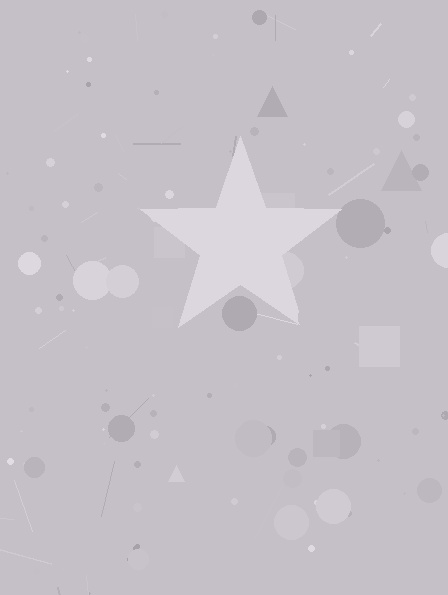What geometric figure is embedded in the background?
A star is embedded in the background.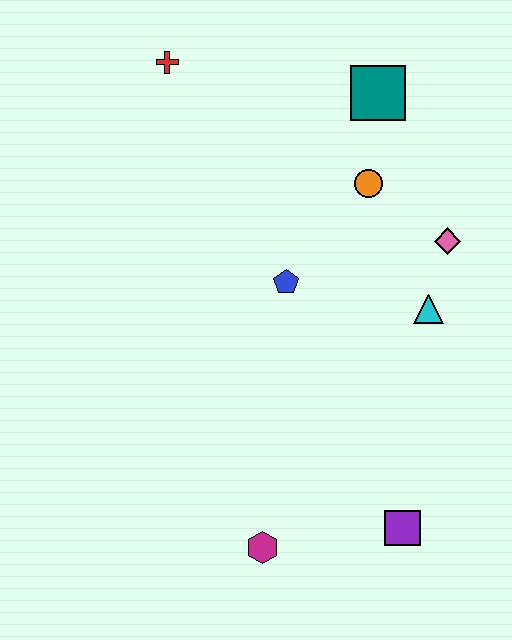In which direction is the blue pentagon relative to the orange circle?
The blue pentagon is below the orange circle.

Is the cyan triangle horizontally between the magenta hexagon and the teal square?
No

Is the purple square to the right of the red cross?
Yes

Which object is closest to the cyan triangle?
The pink diamond is closest to the cyan triangle.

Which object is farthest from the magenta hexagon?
The red cross is farthest from the magenta hexagon.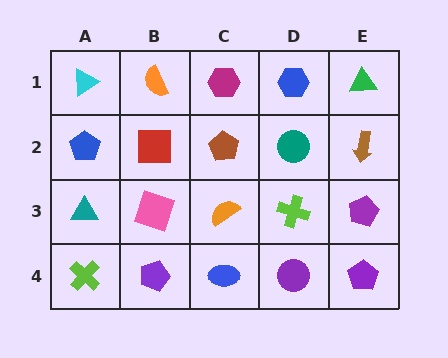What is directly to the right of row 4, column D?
A purple pentagon.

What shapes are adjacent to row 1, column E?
A brown arrow (row 2, column E), a blue hexagon (row 1, column D).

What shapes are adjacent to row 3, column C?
A brown pentagon (row 2, column C), a blue ellipse (row 4, column C), a pink square (row 3, column B), a lime cross (row 3, column D).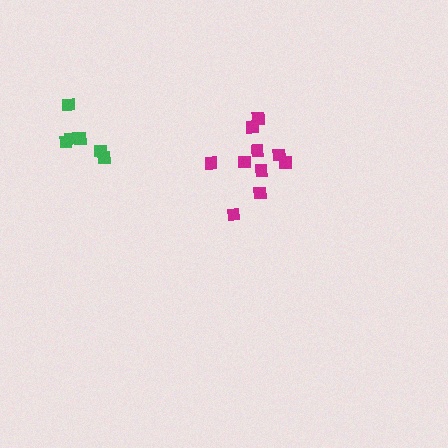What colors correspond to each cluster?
The clusters are colored: magenta, green.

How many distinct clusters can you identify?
There are 2 distinct clusters.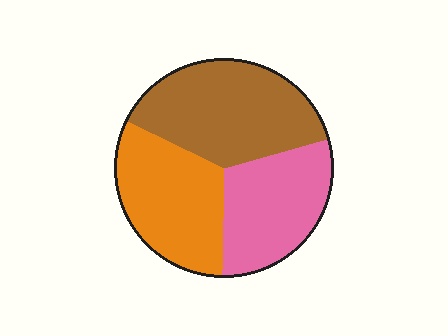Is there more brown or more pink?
Brown.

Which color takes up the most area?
Brown, at roughly 40%.